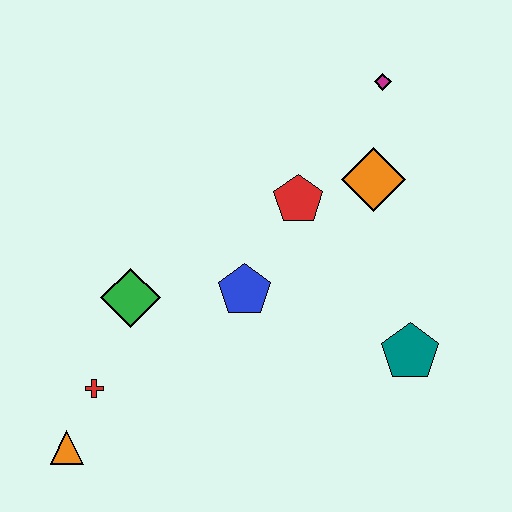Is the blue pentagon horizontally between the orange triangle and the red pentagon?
Yes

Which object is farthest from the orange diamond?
The orange triangle is farthest from the orange diamond.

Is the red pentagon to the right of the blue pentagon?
Yes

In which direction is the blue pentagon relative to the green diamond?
The blue pentagon is to the right of the green diamond.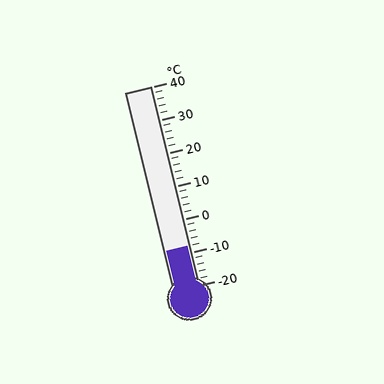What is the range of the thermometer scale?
The thermometer scale ranges from -20°C to 40°C.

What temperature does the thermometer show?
The thermometer shows approximately -8°C.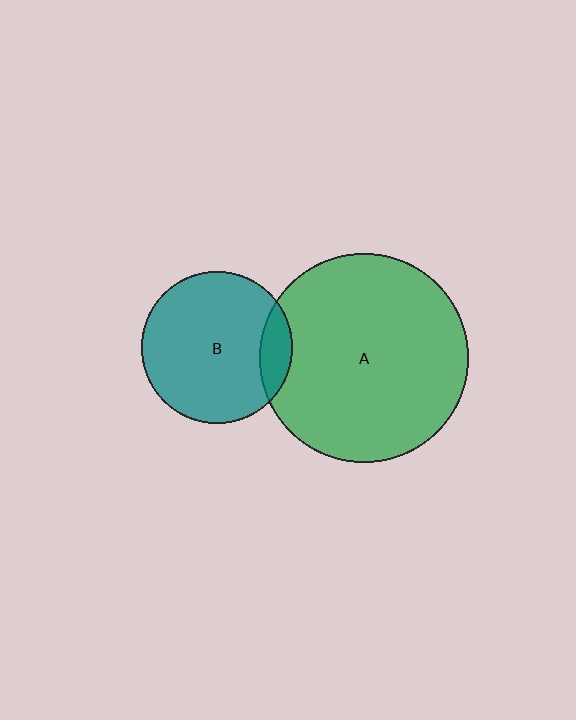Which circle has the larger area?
Circle A (green).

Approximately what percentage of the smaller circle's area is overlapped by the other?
Approximately 15%.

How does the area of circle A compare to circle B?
Approximately 1.9 times.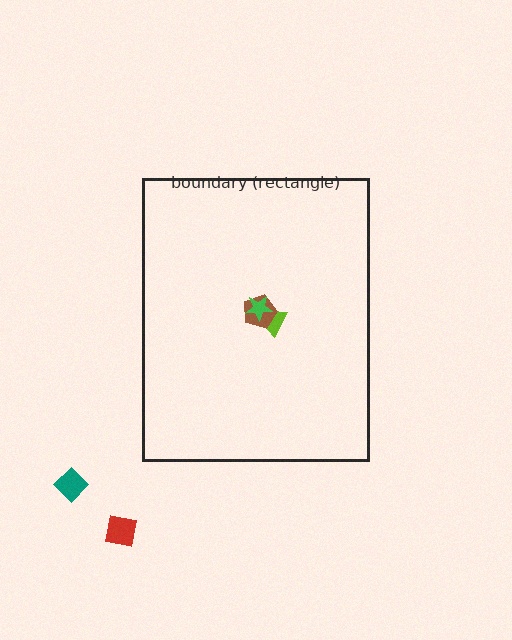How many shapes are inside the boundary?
3 inside, 2 outside.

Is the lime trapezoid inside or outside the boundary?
Inside.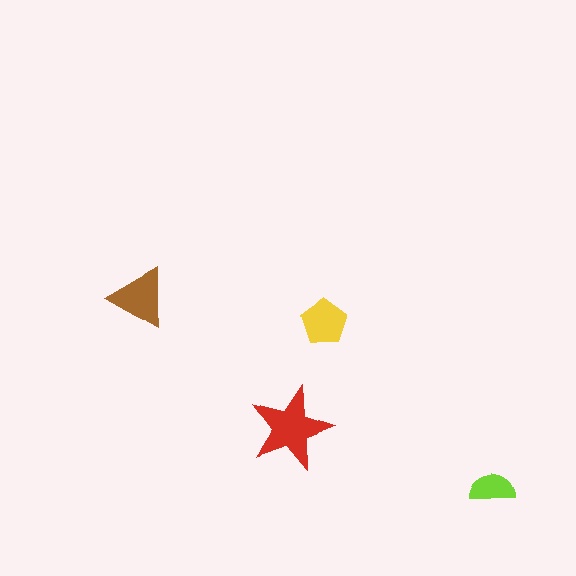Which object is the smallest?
The lime semicircle.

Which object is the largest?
The red star.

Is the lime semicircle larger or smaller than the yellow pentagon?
Smaller.